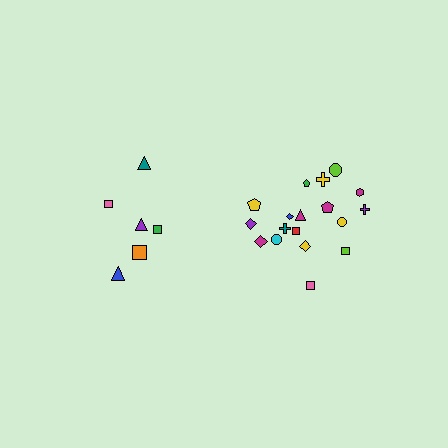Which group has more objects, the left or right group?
The right group.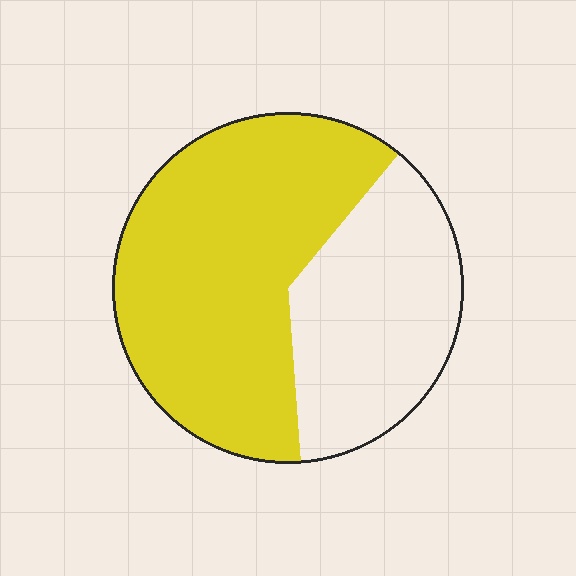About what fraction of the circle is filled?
About five eighths (5/8).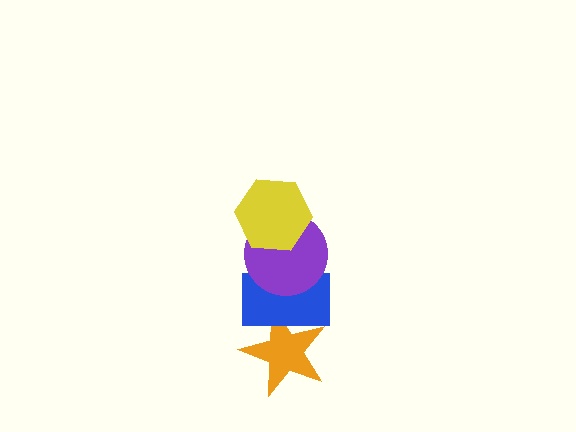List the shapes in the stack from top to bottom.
From top to bottom: the yellow hexagon, the purple circle, the blue rectangle, the orange star.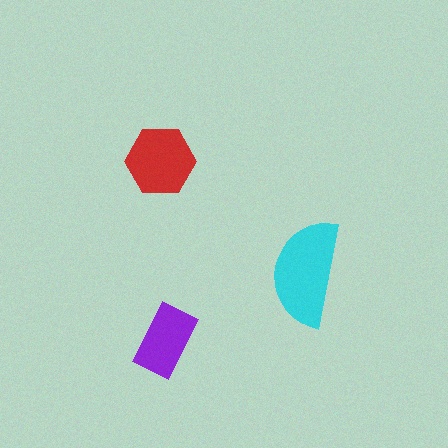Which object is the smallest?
The purple rectangle.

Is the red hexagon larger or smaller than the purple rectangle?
Larger.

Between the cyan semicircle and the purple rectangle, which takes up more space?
The cyan semicircle.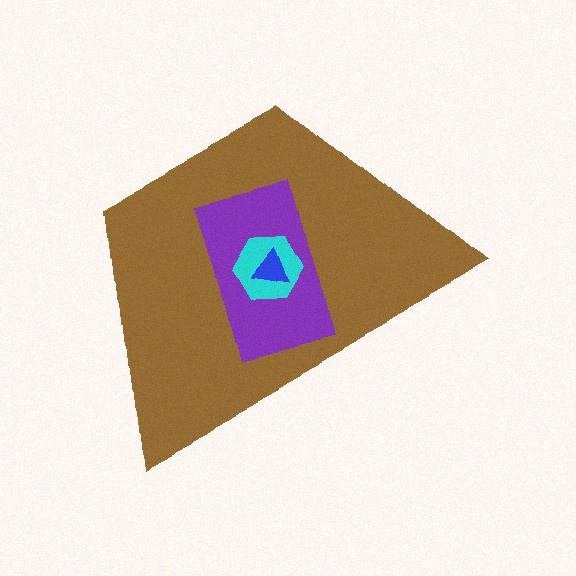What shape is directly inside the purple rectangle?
The cyan hexagon.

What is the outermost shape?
The brown trapezoid.